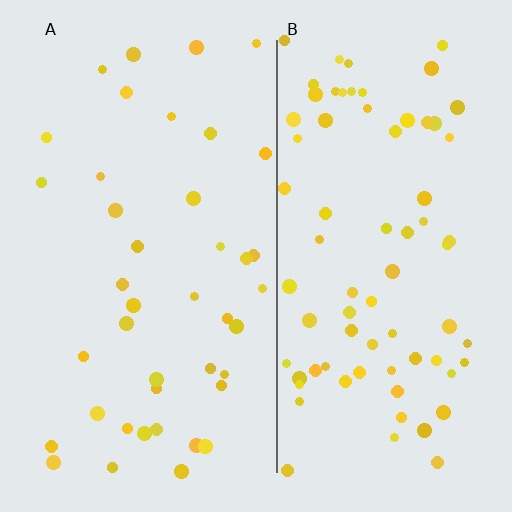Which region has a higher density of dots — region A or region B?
B (the right).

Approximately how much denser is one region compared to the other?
Approximately 1.9× — region B over region A.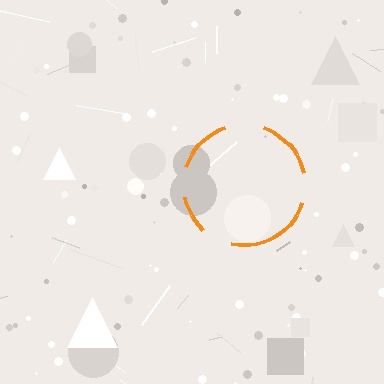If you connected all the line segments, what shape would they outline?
They would outline a circle.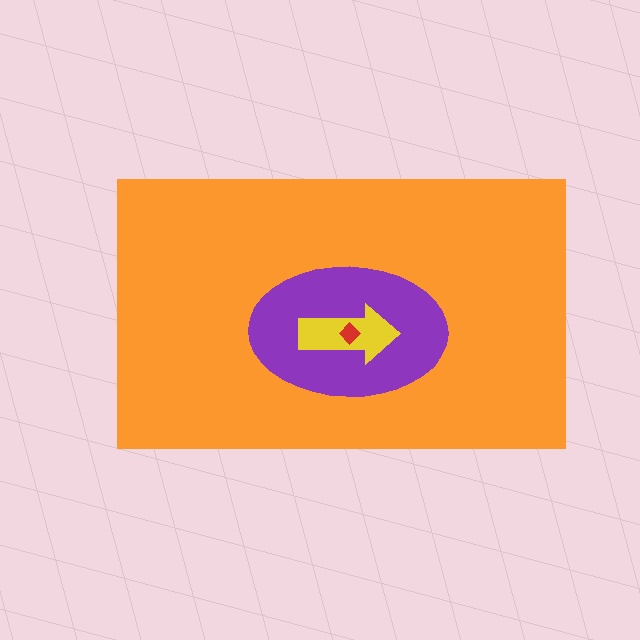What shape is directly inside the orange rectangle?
The purple ellipse.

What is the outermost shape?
The orange rectangle.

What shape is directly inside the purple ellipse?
The yellow arrow.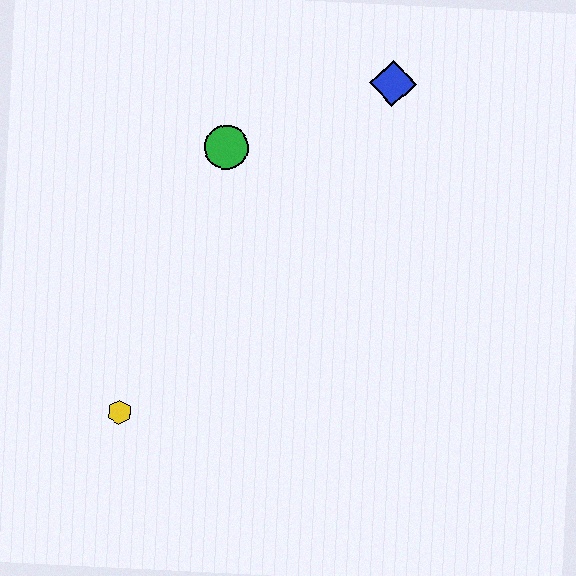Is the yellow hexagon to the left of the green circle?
Yes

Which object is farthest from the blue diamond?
The yellow hexagon is farthest from the blue diamond.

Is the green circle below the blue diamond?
Yes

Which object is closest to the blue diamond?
The green circle is closest to the blue diamond.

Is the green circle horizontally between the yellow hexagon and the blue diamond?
Yes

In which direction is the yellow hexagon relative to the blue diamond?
The yellow hexagon is below the blue diamond.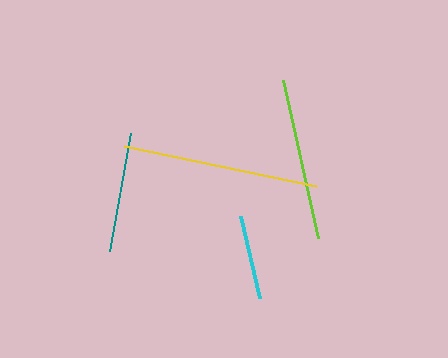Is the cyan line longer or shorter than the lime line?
The lime line is longer than the cyan line.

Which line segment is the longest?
The yellow line is the longest at approximately 197 pixels.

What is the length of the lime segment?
The lime segment is approximately 163 pixels long.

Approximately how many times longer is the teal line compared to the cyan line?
The teal line is approximately 1.4 times the length of the cyan line.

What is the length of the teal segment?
The teal segment is approximately 119 pixels long.